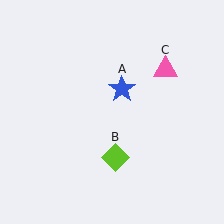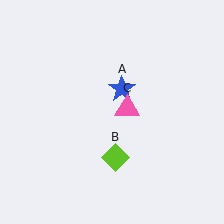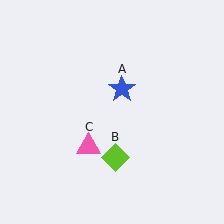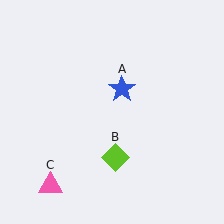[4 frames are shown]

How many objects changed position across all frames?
1 object changed position: pink triangle (object C).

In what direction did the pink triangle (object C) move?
The pink triangle (object C) moved down and to the left.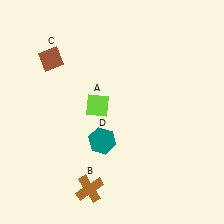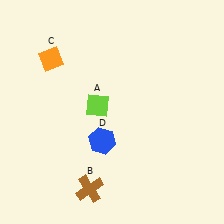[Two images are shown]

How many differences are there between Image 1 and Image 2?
There are 2 differences between the two images.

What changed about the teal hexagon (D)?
In Image 1, D is teal. In Image 2, it changed to blue.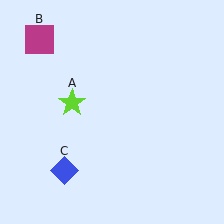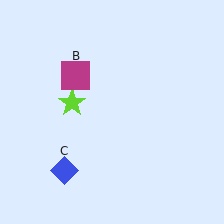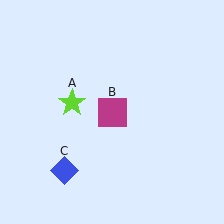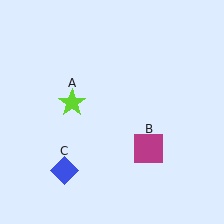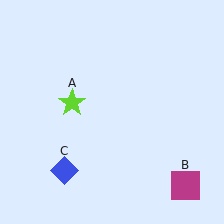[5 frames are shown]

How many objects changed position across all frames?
1 object changed position: magenta square (object B).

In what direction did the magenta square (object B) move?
The magenta square (object B) moved down and to the right.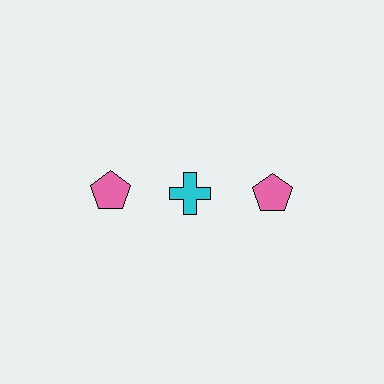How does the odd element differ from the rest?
It differs in both color (cyan instead of pink) and shape (cross instead of pentagon).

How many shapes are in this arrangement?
There are 3 shapes arranged in a grid pattern.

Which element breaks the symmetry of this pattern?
The cyan cross in the top row, second from left column breaks the symmetry. All other shapes are pink pentagons.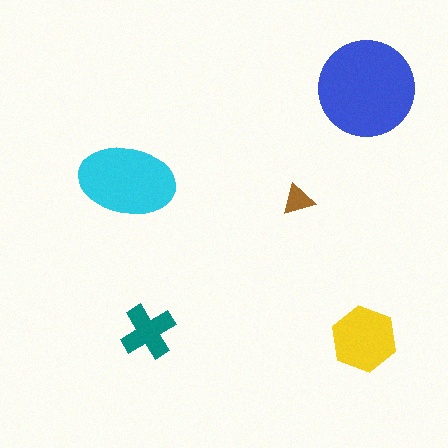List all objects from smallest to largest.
The brown triangle, the teal cross, the yellow hexagon, the cyan ellipse, the blue circle.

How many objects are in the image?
There are 5 objects in the image.